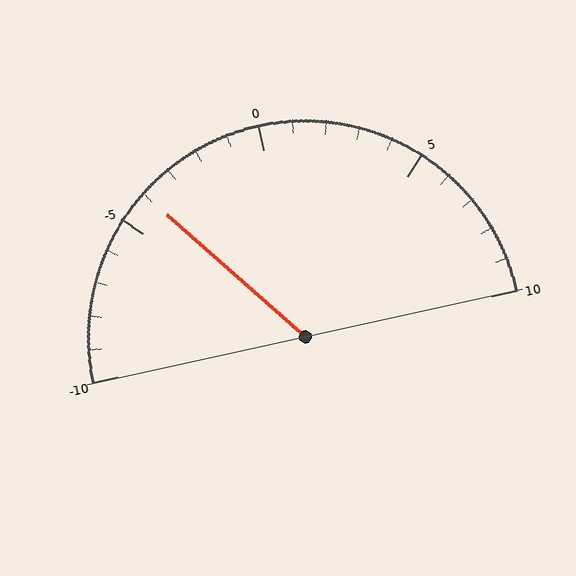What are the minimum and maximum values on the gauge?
The gauge ranges from -10 to 10.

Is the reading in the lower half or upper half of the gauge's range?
The reading is in the lower half of the range (-10 to 10).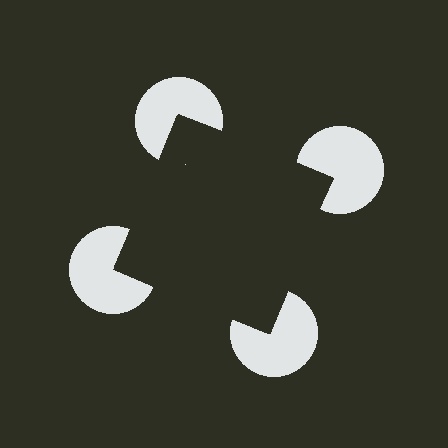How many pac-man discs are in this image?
There are 4 — one at each vertex of the illusory square.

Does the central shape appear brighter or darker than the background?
It typically appears slightly darker than the background, even though no actual brightness change is drawn.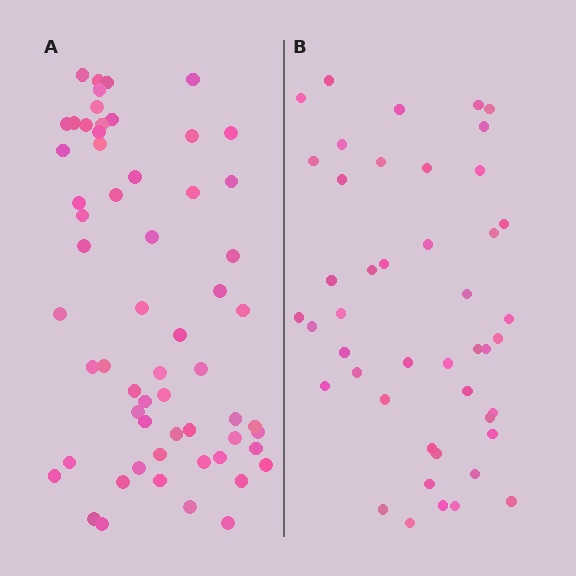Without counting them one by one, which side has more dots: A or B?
Region A (the left region) has more dots.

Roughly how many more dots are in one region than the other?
Region A has approximately 15 more dots than region B.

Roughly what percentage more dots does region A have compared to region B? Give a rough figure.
About 35% more.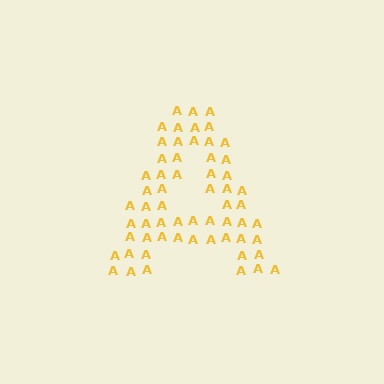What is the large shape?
The large shape is the letter A.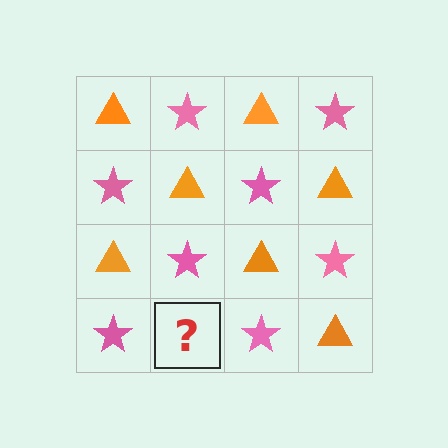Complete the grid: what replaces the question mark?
The question mark should be replaced with an orange triangle.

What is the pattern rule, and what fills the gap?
The rule is that it alternates orange triangle and pink star in a checkerboard pattern. The gap should be filled with an orange triangle.